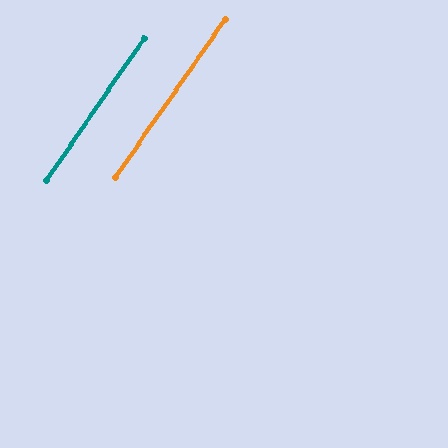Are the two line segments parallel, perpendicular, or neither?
Parallel — their directions differ by only 0.3°.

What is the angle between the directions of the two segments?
Approximately 0 degrees.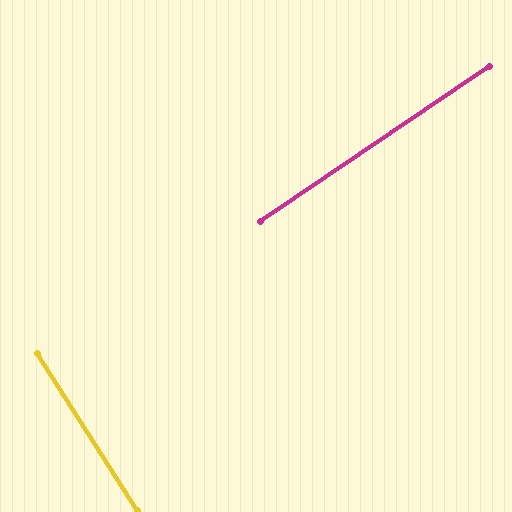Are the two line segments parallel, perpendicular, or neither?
Perpendicular — they meet at approximately 88°.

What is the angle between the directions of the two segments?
Approximately 88 degrees.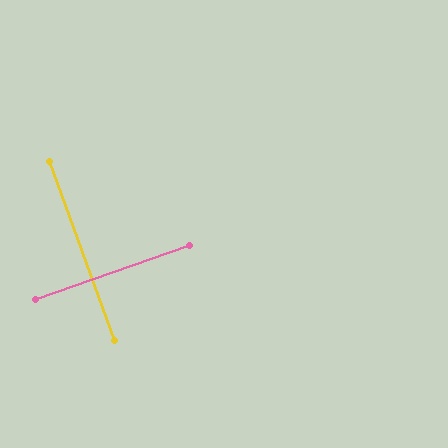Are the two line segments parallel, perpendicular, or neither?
Perpendicular — they meet at approximately 90°.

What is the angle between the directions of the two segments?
Approximately 90 degrees.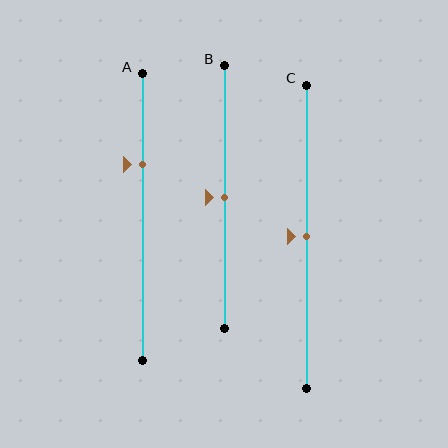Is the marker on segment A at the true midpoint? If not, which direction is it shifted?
No, the marker on segment A is shifted upward by about 18% of the segment length.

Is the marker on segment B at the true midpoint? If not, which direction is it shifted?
Yes, the marker on segment B is at the true midpoint.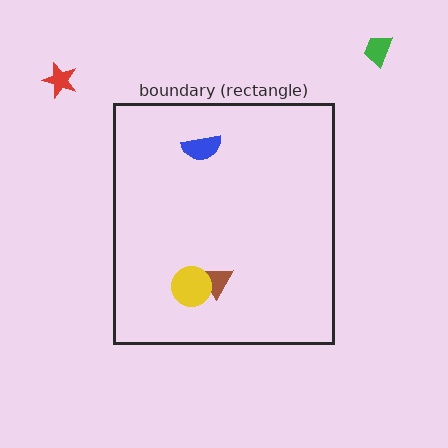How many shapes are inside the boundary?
3 inside, 2 outside.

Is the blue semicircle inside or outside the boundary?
Inside.